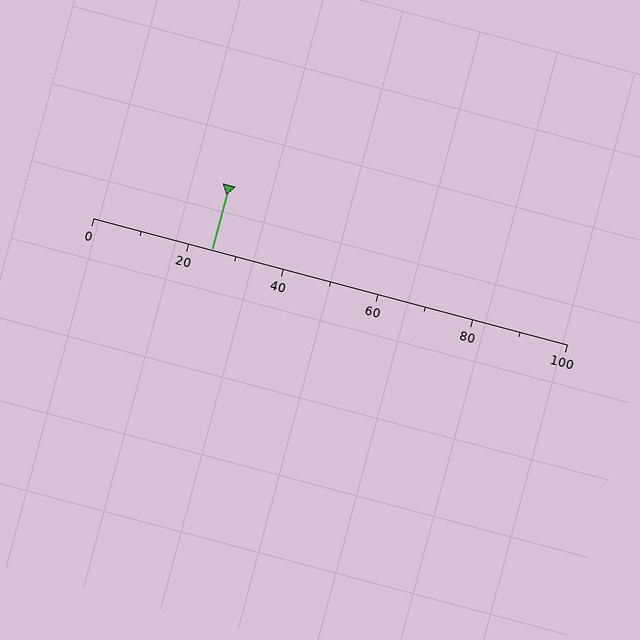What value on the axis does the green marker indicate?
The marker indicates approximately 25.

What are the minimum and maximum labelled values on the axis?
The axis runs from 0 to 100.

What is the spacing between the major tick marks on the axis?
The major ticks are spaced 20 apart.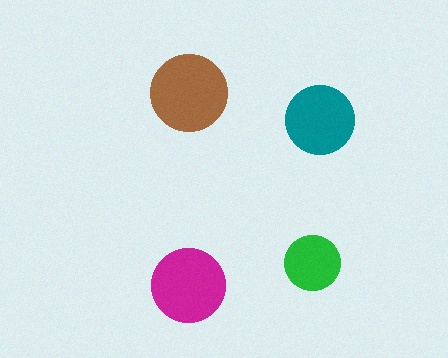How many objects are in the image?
There are 4 objects in the image.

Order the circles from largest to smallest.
the brown one, the magenta one, the teal one, the green one.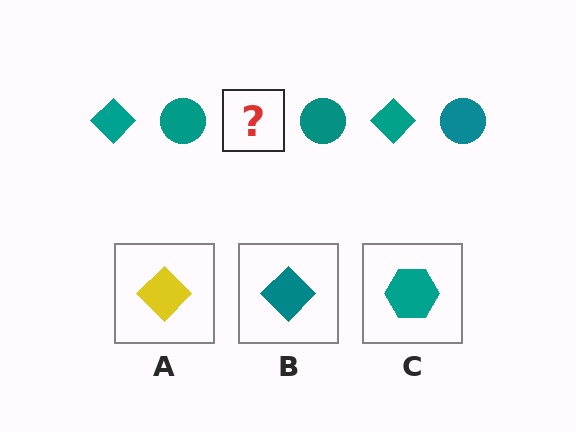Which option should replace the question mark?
Option B.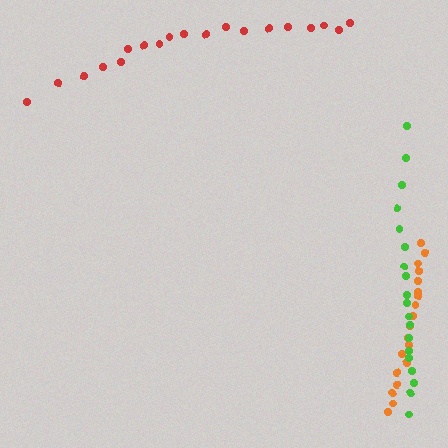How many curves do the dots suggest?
There are 3 distinct paths.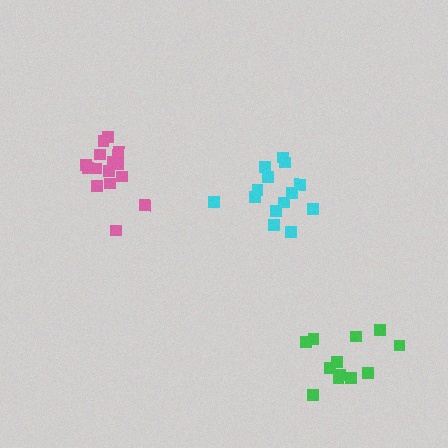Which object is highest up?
The pink cluster is topmost.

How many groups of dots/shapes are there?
There are 3 groups.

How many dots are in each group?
Group 1: 14 dots, Group 2: 15 dots, Group 3: 12 dots (41 total).